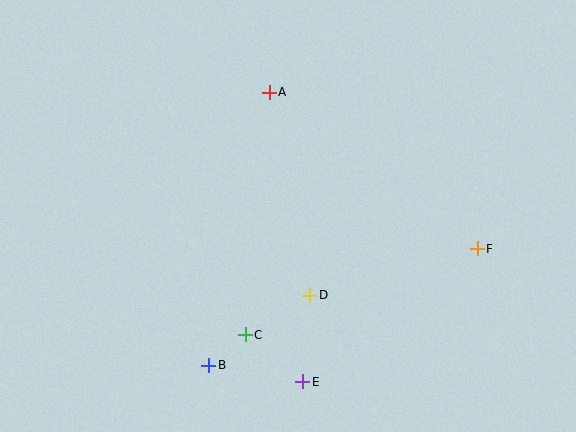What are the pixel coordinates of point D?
Point D is at (310, 295).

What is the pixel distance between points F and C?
The distance between F and C is 248 pixels.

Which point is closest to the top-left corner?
Point A is closest to the top-left corner.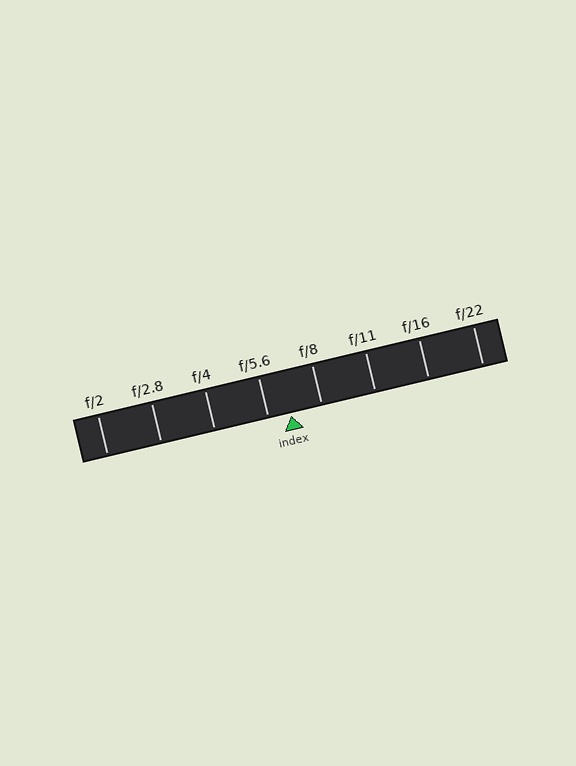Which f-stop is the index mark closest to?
The index mark is closest to f/5.6.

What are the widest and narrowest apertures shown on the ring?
The widest aperture shown is f/2 and the narrowest is f/22.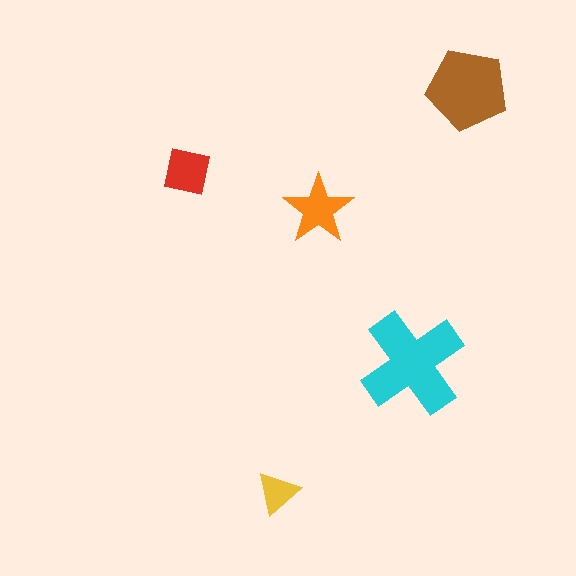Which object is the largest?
The cyan cross.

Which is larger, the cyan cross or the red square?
The cyan cross.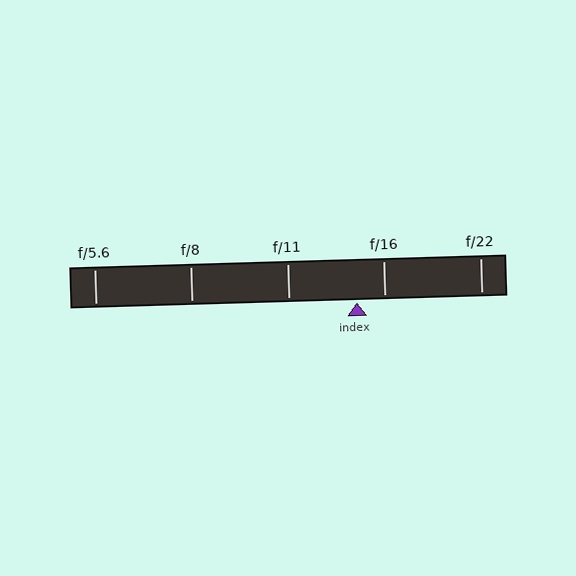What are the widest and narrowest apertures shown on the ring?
The widest aperture shown is f/5.6 and the narrowest is f/22.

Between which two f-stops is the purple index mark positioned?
The index mark is between f/11 and f/16.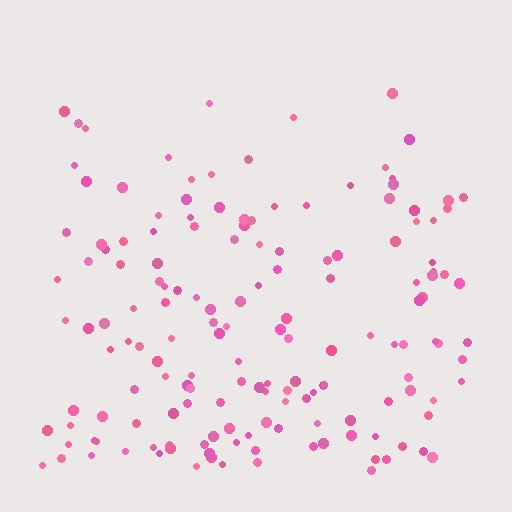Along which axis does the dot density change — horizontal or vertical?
Vertical.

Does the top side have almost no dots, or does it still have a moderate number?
Still a moderate number, just noticeably fewer than the bottom.